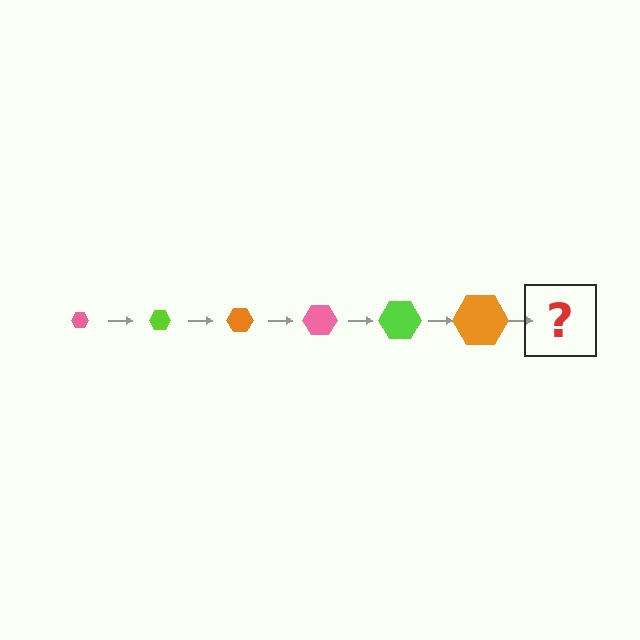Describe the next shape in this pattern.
It should be a pink hexagon, larger than the previous one.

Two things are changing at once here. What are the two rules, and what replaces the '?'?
The two rules are that the hexagon grows larger each step and the color cycles through pink, lime, and orange. The '?' should be a pink hexagon, larger than the previous one.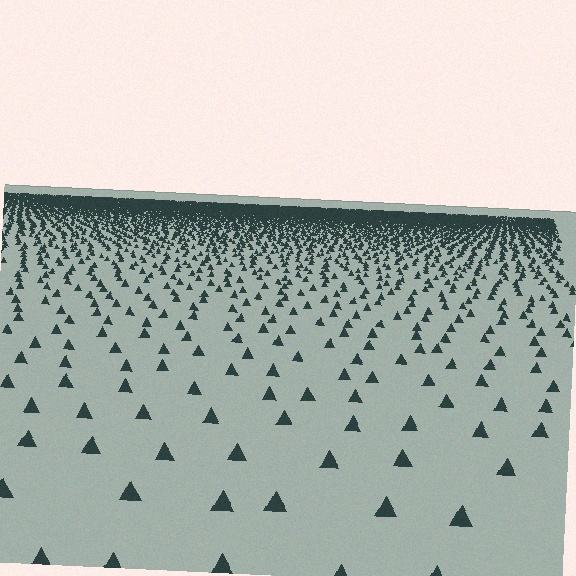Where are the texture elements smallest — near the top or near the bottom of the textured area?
Near the top.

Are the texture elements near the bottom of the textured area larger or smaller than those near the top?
Larger. Near the bottom, elements are closer to the viewer and appear at a bigger on-screen size.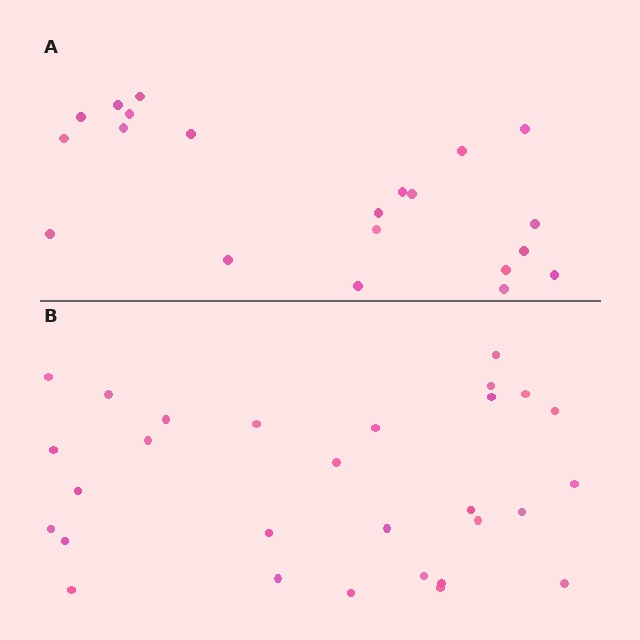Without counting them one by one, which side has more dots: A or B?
Region B (the bottom region) has more dots.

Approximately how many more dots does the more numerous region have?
Region B has roughly 8 or so more dots than region A.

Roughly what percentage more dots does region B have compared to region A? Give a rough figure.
About 40% more.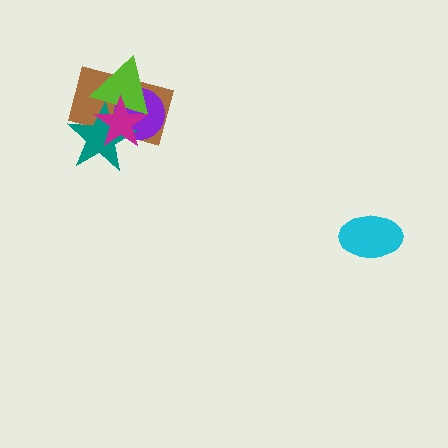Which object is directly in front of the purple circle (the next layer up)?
The lime triangle is directly in front of the purple circle.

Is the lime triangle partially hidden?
Yes, it is partially covered by another shape.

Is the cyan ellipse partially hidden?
No, no other shape covers it.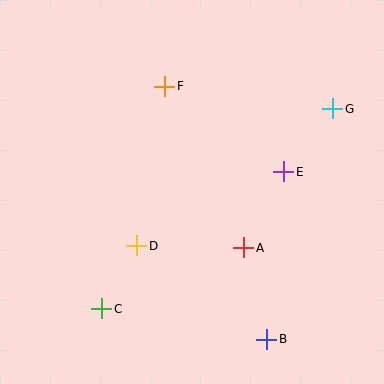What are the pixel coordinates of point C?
Point C is at (102, 309).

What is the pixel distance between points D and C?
The distance between D and C is 72 pixels.